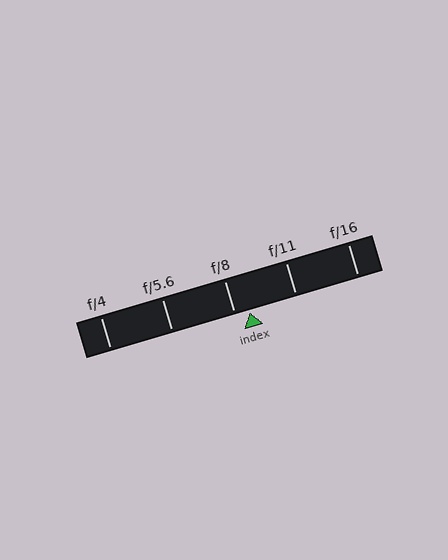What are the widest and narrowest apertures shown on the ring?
The widest aperture shown is f/4 and the narrowest is f/16.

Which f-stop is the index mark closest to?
The index mark is closest to f/8.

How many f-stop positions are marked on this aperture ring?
There are 5 f-stop positions marked.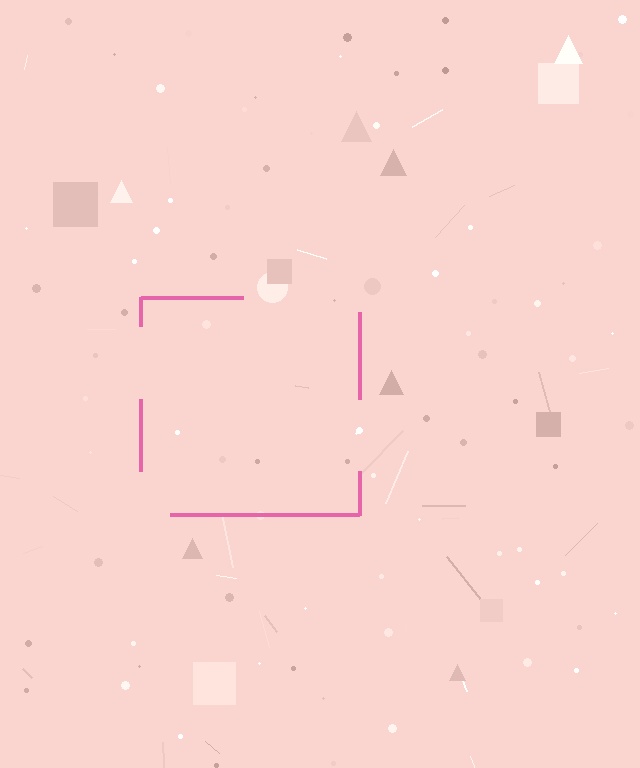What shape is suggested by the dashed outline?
The dashed outline suggests a square.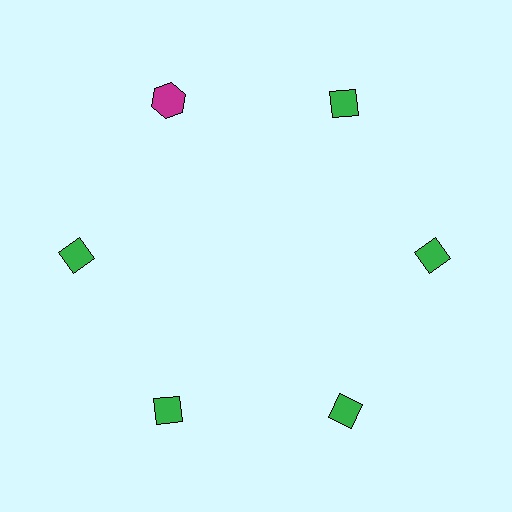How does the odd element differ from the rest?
It differs in both color (magenta instead of green) and shape (hexagon instead of diamond).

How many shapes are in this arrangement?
There are 6 shapes arranged in a ring pattern.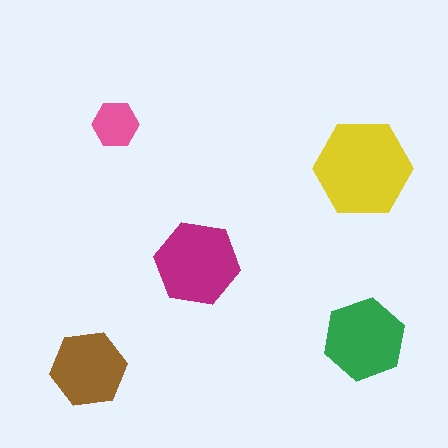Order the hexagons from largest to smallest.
the yellow one, the magenta one, the green one, the brown one, the pink one.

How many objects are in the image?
There are 5 objects in the image.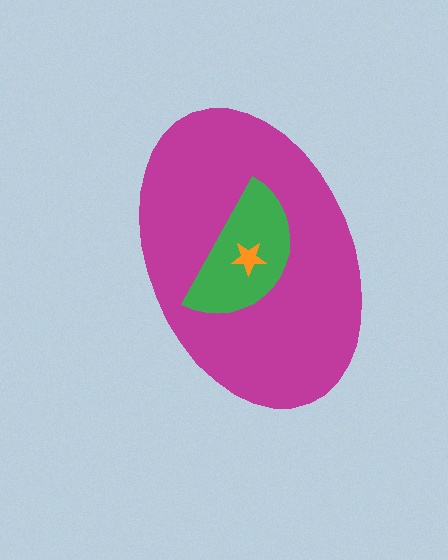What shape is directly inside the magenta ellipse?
The green semicircle.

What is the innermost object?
The orange star.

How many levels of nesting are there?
3.